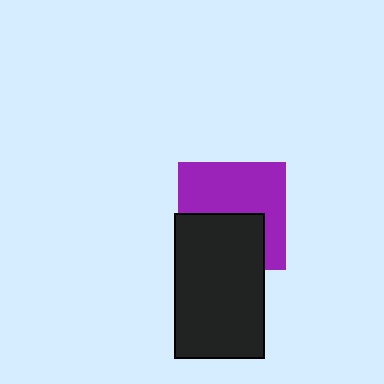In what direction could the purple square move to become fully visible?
The purple square could move up. That would shift it out from behind the black rectangle entirely.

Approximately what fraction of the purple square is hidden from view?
Roughly 42% of the purple square is hidden behind the black rectangle.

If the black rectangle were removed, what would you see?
You would see the complete purple square.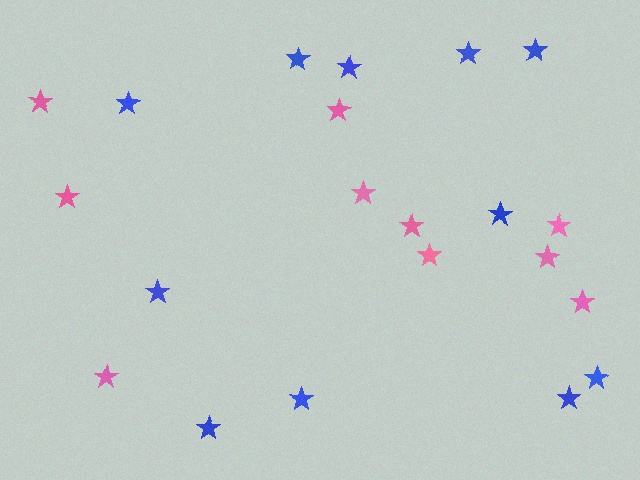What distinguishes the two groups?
There are 2 groups: one group of blue stars (11) and one group of pink stars (10).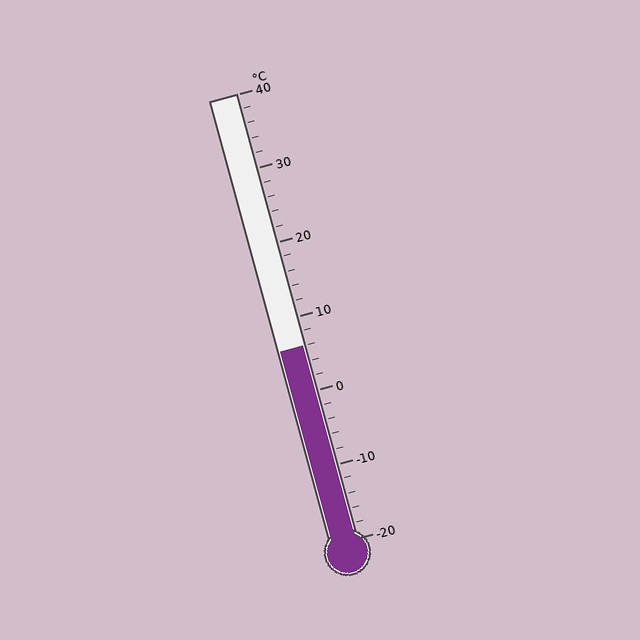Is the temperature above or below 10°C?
The temperature is below 10°C.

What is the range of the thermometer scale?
The thermometer scale ranges from -20°C to 40°C.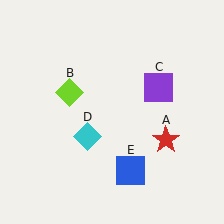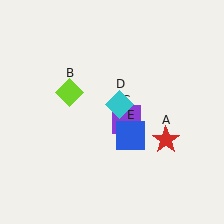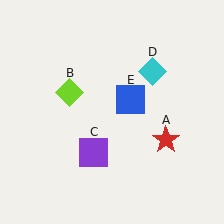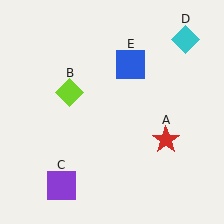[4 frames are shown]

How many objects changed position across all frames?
3 objects changed position: purple square (object C), cyan diamond (object D), blue square (object E).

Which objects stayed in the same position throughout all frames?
Red star (object A) and lime diamond (object B) remained stationary.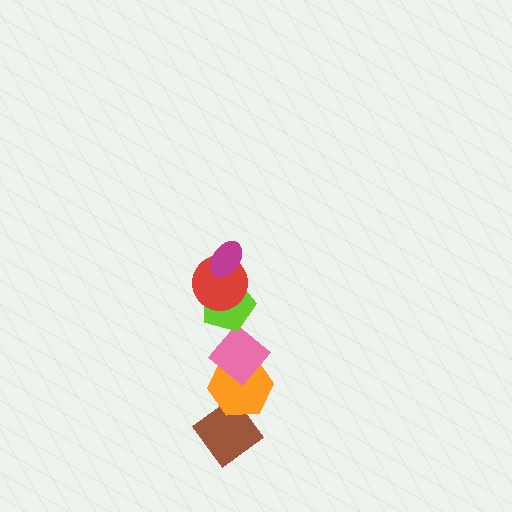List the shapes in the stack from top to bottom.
From top to bottom: the magenta ellipse, the red circle, the lime pentagon, the pink diamond, the orange hexagon, the brown diamond.